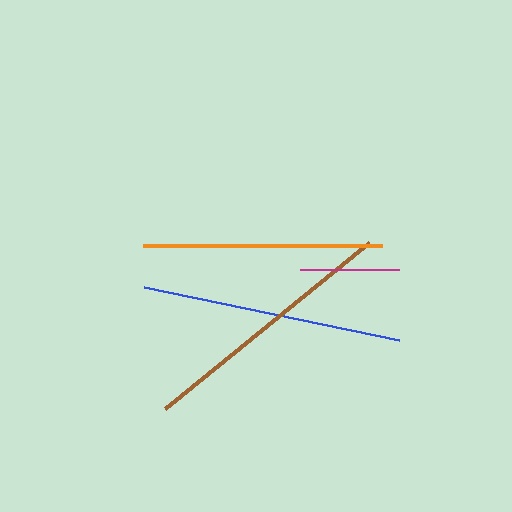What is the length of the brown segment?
The brown segment is approximately 263 pixels long.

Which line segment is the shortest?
The magenta line is the shortest at approximately 98 pixels.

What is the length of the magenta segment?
The magenta segment is approximately 98 pixels long.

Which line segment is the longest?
The brown line is the longest at approximately 263 pixels.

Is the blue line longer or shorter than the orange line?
The blue line is longer than the orange line.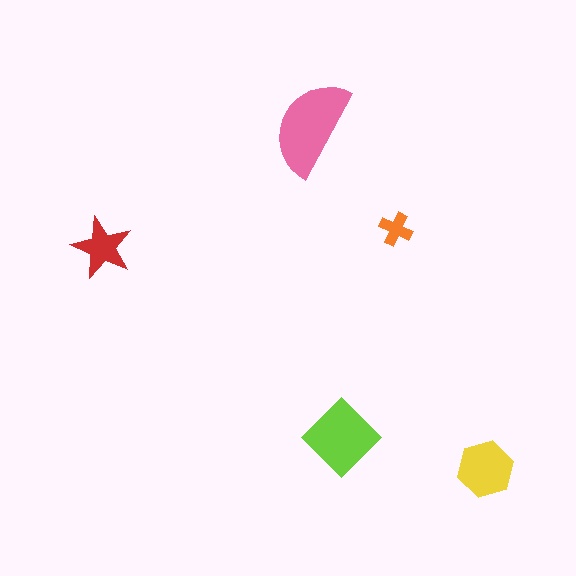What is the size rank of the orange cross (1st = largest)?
5th.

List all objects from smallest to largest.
The orange cross, the red star, the yellow hexagon, the lime diamond, the pink semicircle.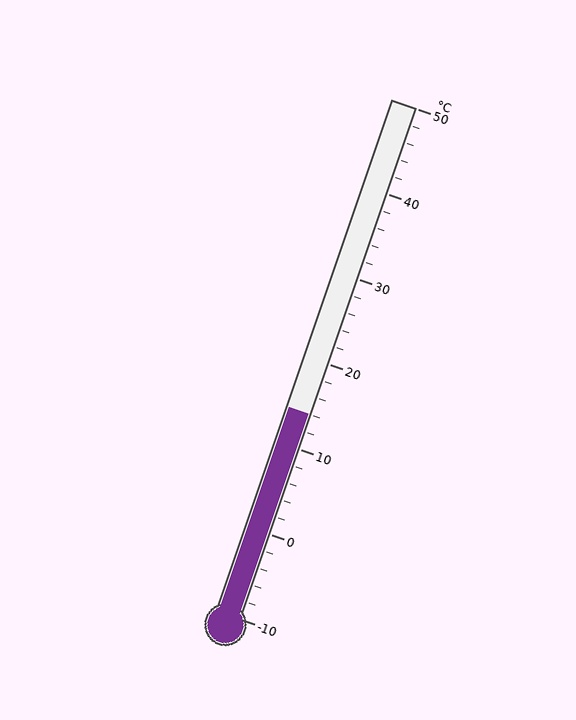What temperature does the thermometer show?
The thermometer shows approximately 14°C.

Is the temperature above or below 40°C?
The temperature is below 40°C.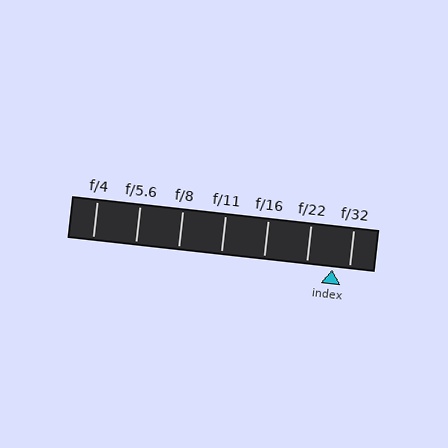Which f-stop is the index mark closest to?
The index mark is closest to f/32.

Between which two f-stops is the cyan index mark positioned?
The index mark is between f/22 and f/32.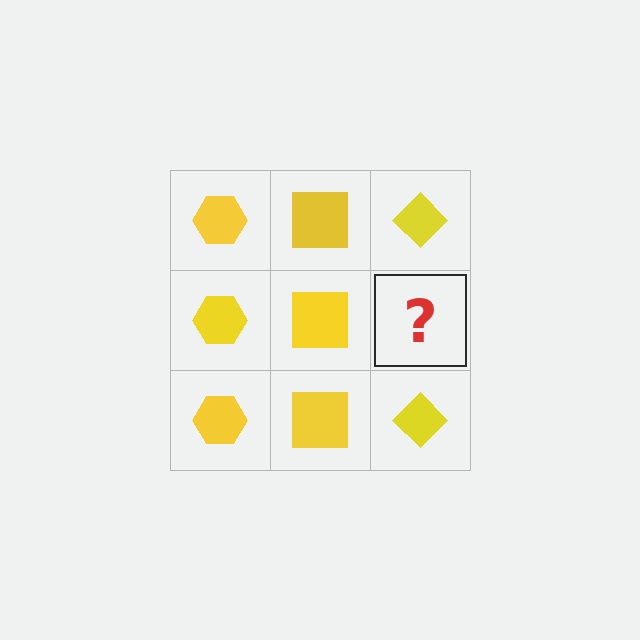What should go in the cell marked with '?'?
The missing cell should contain a yellow diamond.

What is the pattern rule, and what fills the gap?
The rule is that each column has a consistent shape. The gap should be filled with a yellow diamond.